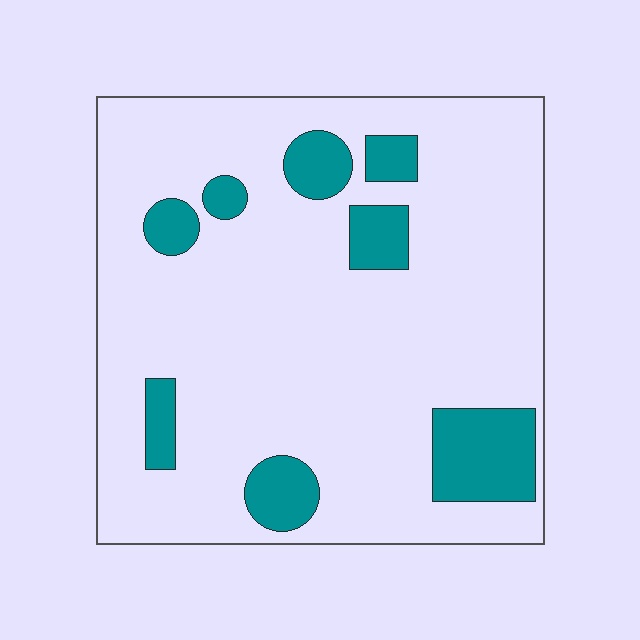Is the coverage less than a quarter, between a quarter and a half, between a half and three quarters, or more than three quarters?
Less than a quarter.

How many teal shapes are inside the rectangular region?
8.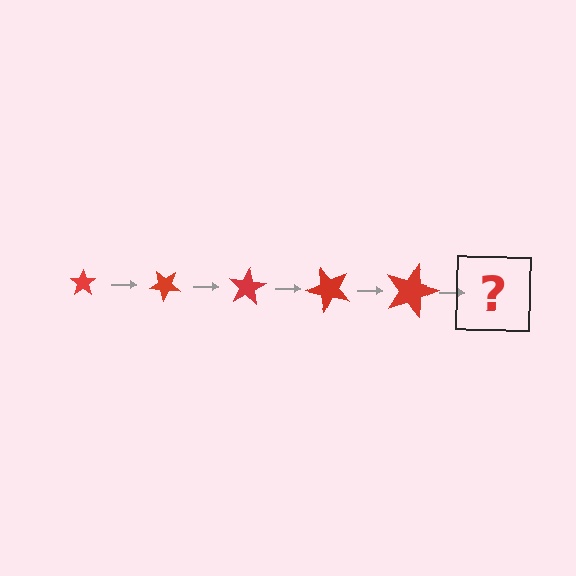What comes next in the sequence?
The next element should be a star, larger than the previous one and rotated 200 degrees from the start.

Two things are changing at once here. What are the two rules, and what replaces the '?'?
The two rules are that the star grows larger each step and it rotates 40 degrees each step. The '?' should be a star, larger than the previous one and rotated 200 degrees from the start.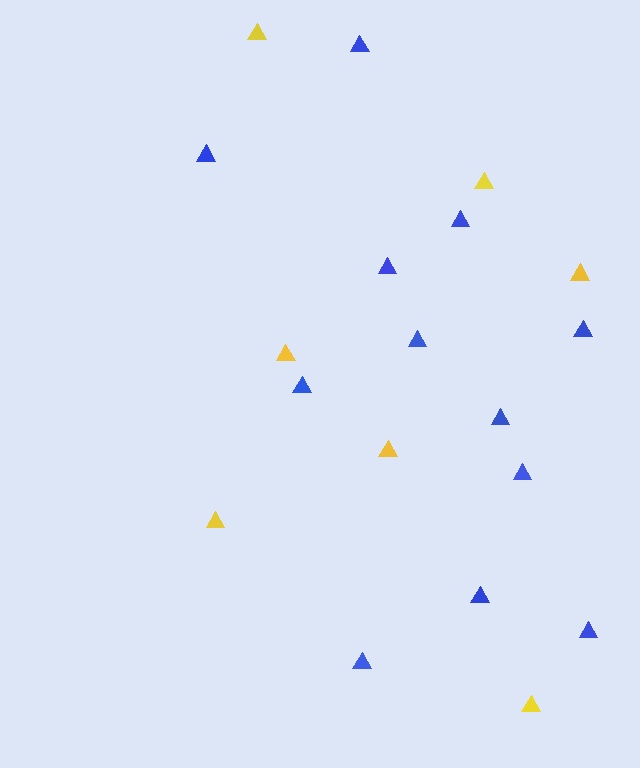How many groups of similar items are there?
There are 2 groups: one group of yellow triangles (7) and one group of blue triangles (12).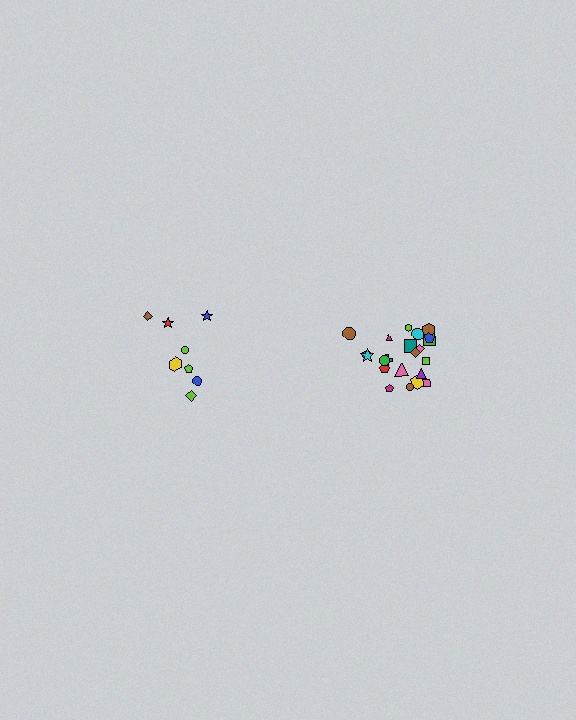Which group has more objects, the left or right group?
The right group.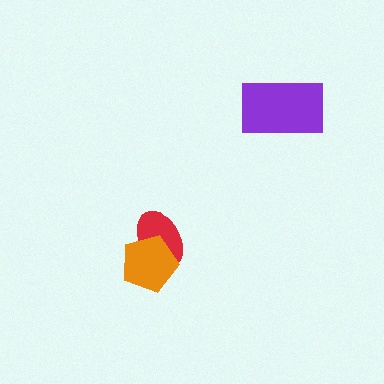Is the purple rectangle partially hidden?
No, no other shape covers it.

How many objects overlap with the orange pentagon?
1 object overlaps with the orange pentagon.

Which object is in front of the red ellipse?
The orange pentagon is in front of the red ellipse.